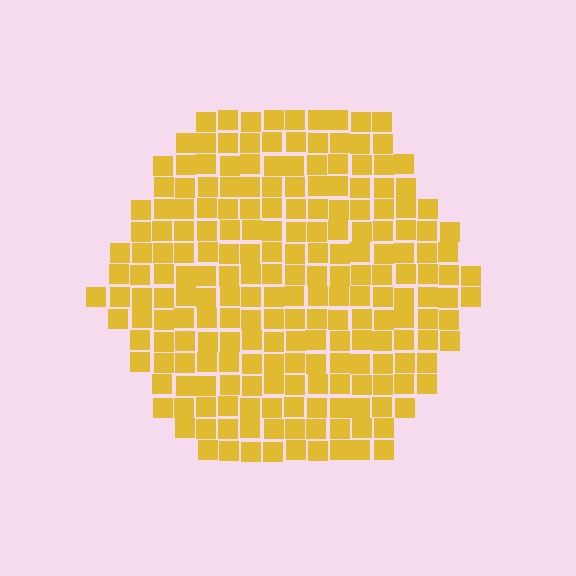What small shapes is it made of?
It is made of small squares.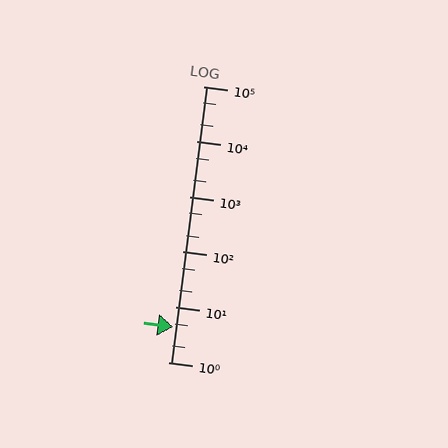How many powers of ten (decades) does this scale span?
The scale spans 5 decades, from 1 to 100000.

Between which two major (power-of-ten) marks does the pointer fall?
The pointer is between 1 and 10.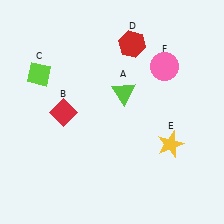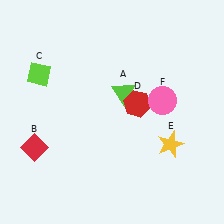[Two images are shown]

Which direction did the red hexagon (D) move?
The red hexagon (D) moved down.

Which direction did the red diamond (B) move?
The red diamond (B) moved down.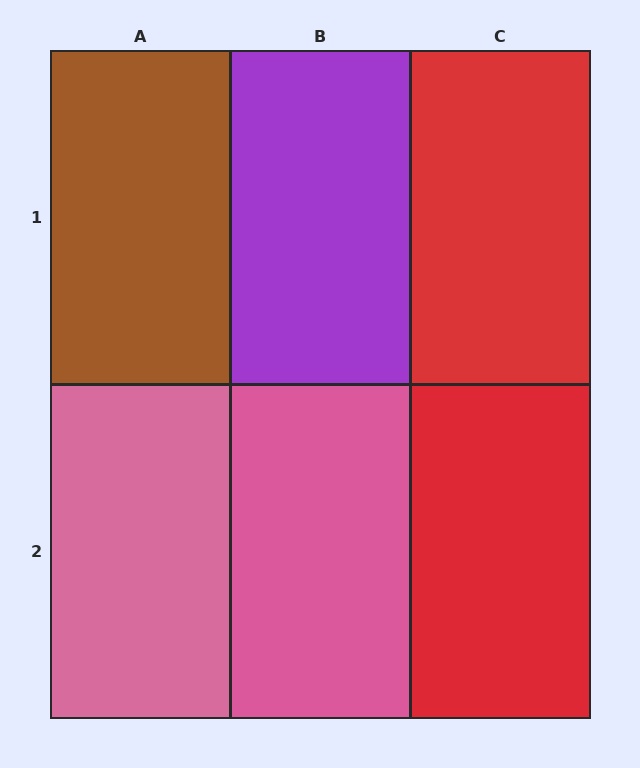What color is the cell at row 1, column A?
Brown.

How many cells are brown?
1 cell is brown.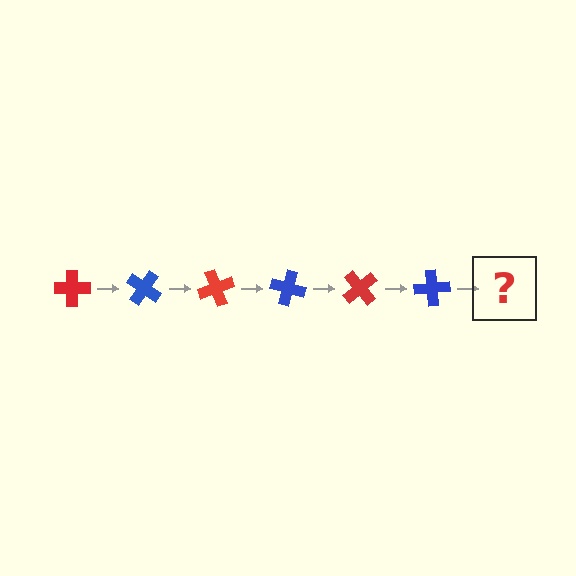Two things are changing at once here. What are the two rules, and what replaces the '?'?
The two rules are that it rotates 35 degrees each step and the color cycles through red and blue. The '?' should be a red cross, rotated 210 degrees from the start.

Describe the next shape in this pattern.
It should be a red cross, rotated 210 degrees from the start.